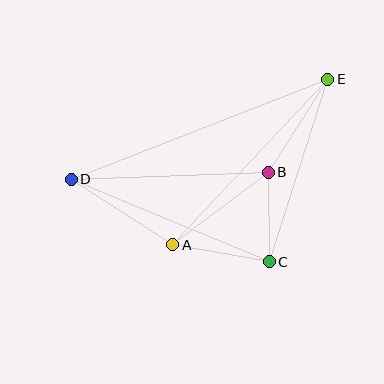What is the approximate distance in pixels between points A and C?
The distance between A and C is approximately 98 pixels.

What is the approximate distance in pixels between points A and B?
The distance between A and B is approximately 120 pixels.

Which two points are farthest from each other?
Points D and E are farthest from each other.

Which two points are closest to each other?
Points B and C are closest to each other.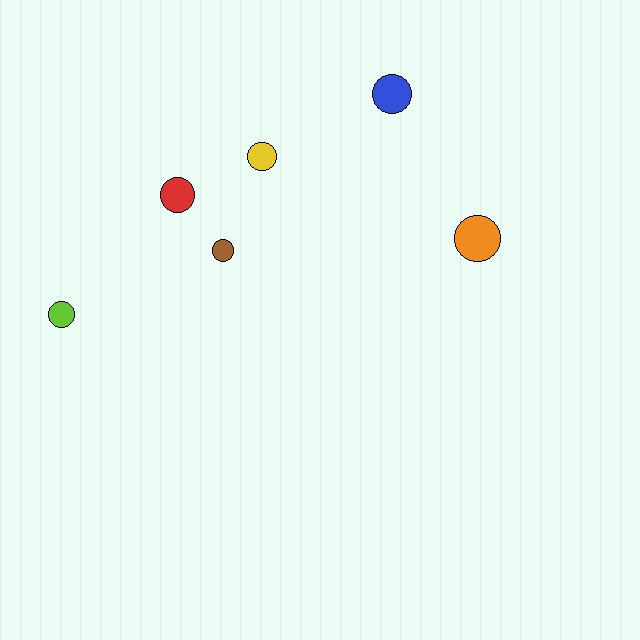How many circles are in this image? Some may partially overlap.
There are 6 circles.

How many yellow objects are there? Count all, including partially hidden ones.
There is 1 yellow object.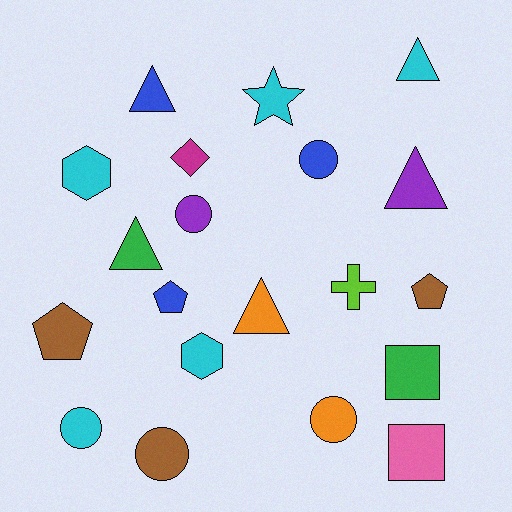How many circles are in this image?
There are 5 circles.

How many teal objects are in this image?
There are no teal objects.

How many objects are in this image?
There are 20 objects.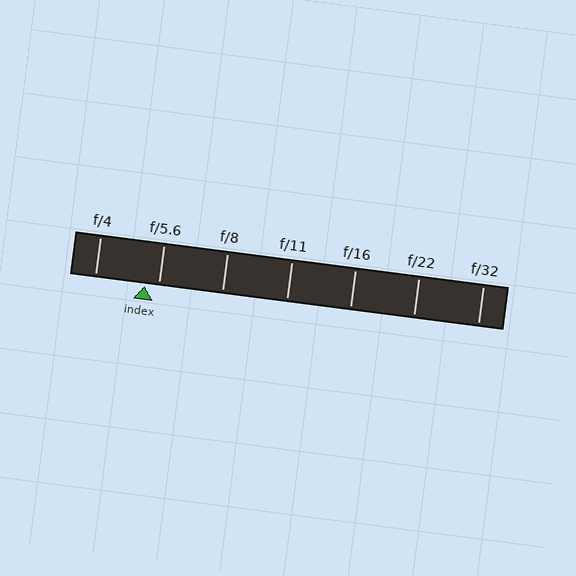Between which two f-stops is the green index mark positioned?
The index mark is between f/4 and f/5.6.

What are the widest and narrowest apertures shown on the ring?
The widest aperture shown is f/4 and the narrowest is f/32.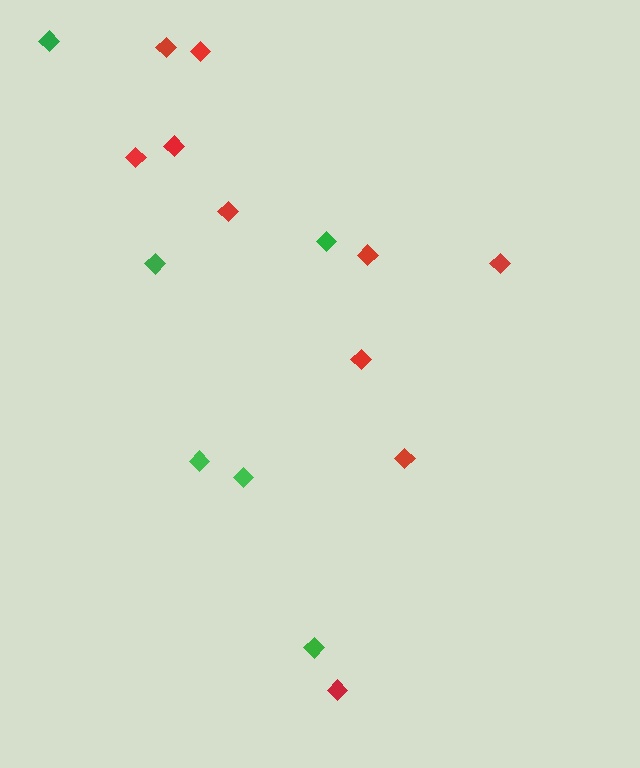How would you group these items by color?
There are 2 groups: one group of red diamonds (10) and one group of green diamonds (6).